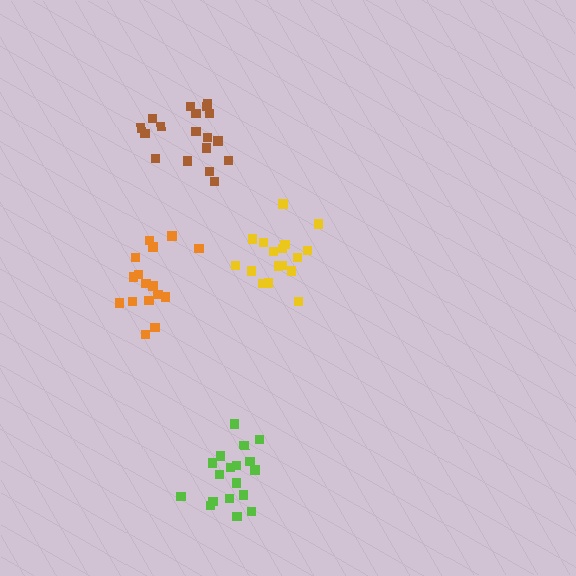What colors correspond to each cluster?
The clusters are colored: yellow, brown, lime, orange.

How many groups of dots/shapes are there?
There are 4 groups.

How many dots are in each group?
Group 1: 17 dots, Group 2: 18 dots, Group 3: 18 dots, Group 4: 16 dots (69 total).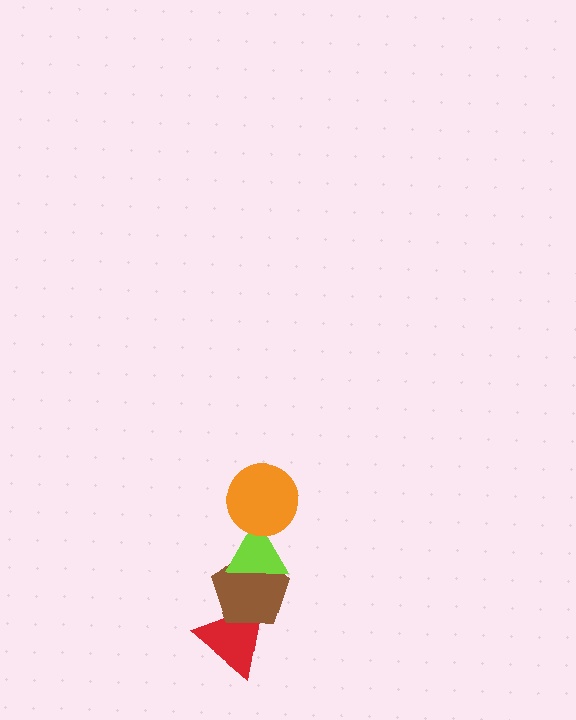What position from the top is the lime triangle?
The lime triangle is 2nd from the top.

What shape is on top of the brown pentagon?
The lime triangle is on top of the brown pentagon.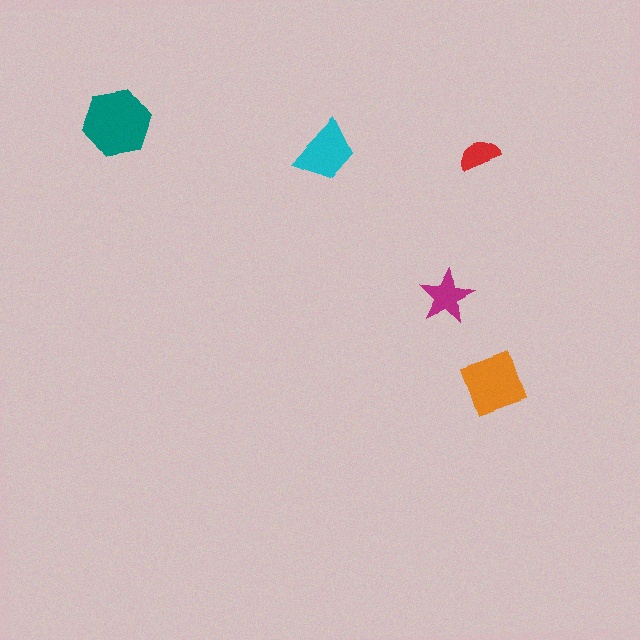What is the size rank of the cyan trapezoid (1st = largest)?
3rd.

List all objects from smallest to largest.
The red semicircle, the magenta star, the cyan trapezoid, the orange square, the teal hexagon.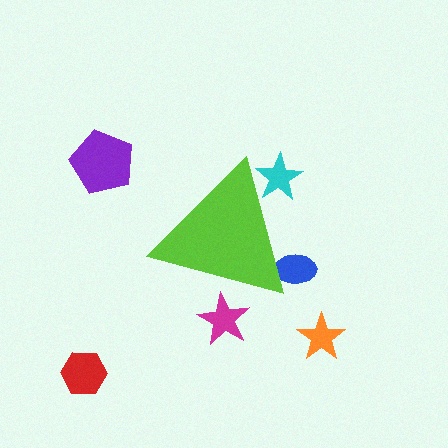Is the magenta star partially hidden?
Yes, the magenta star is partially hidden behind the lime triangle.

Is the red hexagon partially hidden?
No, the red hexagon is fully visible.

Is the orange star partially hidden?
No, the orange star is fully visible.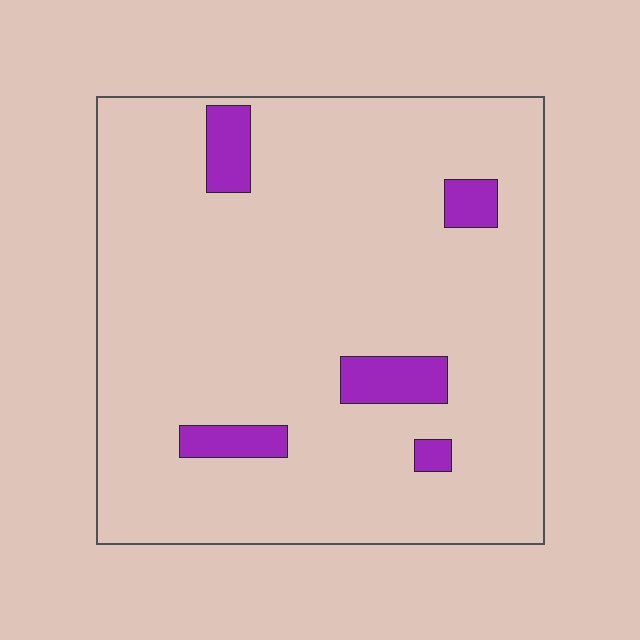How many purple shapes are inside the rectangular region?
5.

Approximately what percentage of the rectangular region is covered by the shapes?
Approximately 10%.